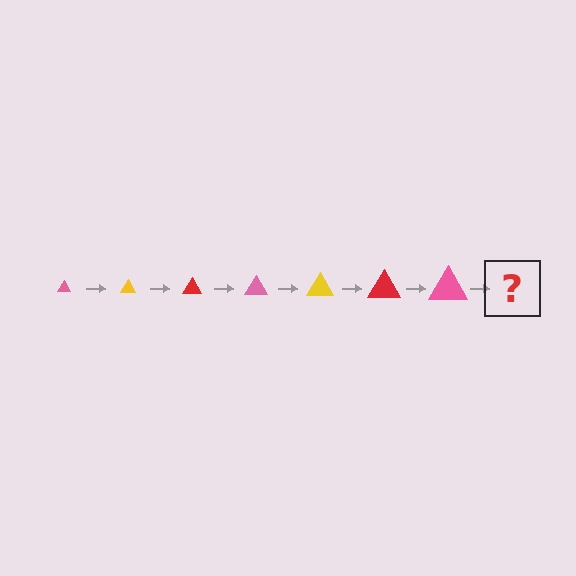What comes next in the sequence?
The next element should be a yellow triangle, larger than the previous one.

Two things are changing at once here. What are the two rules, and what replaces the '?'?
The two rules are that the triangle grows larger each step and the color cycles through pink, yellow, and red. The '?' should be a yellow triangle, larger than the previous one.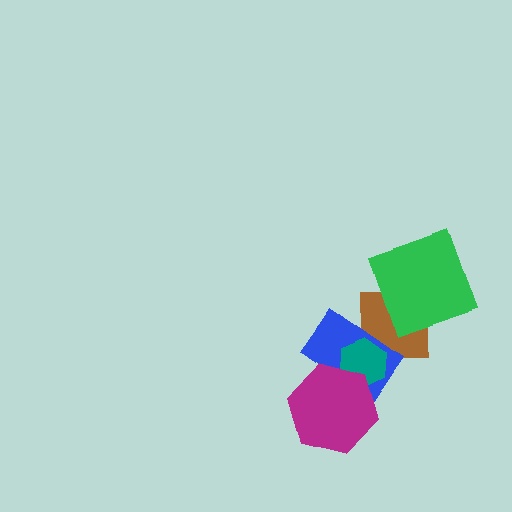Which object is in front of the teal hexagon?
The magenta hexagon is in front of the teal hexagon.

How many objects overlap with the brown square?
3 objects overlap with the brown square.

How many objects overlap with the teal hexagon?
3 objects overlap with the teal hexagon.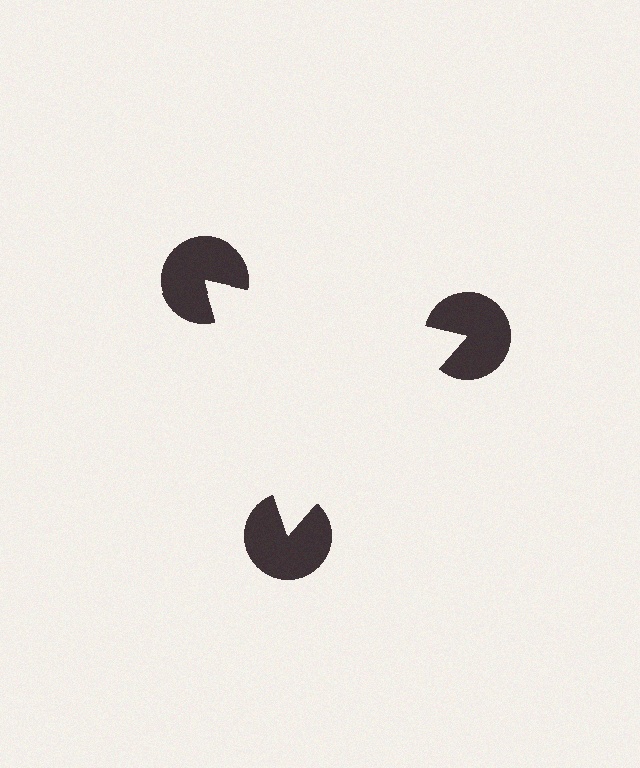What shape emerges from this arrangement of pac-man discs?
An illusory triangle — its edges are inferred from the aligned wedge cuts in the pac-man discs, not physically drawn.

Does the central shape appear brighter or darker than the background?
It typically appears slightly brighter than the background, even though no actual brightness change is drawn.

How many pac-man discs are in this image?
There are 3 — one at each vertex of the illusory triangle.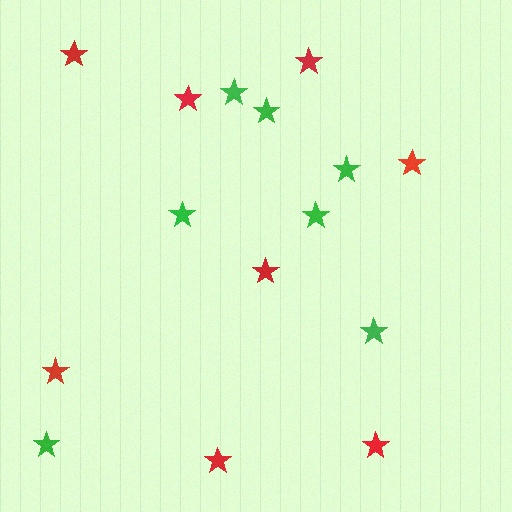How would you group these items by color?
There are 2 groups: one group of green stars (7) and one group of red stars (8).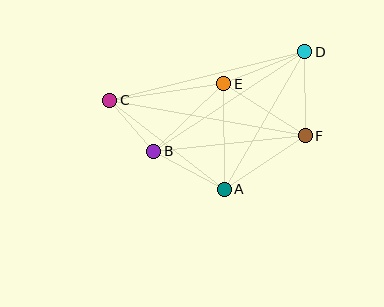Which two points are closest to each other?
Points B and C are closest to each other.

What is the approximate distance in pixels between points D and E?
The distance between D and E is approximately 88 pixels.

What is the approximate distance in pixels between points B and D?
The distance between B and D is approximately 181 pixels.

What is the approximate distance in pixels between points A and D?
The distance between A and D is approximately 160 pixels.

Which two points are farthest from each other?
Points C and D are farthest from each other.